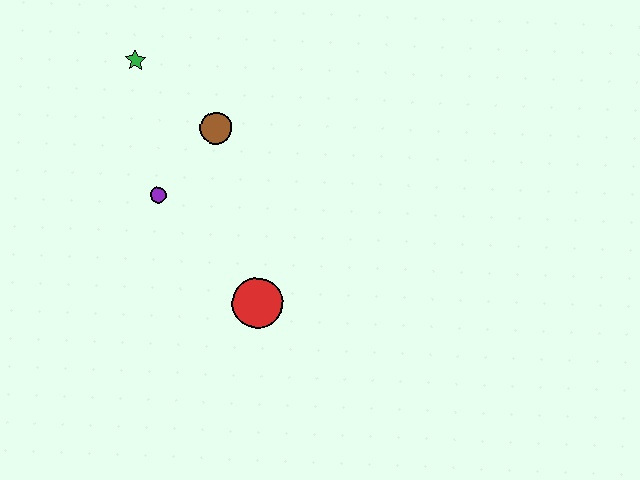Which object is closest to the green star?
The brown circle is closest to the green star.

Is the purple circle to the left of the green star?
No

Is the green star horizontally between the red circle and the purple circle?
No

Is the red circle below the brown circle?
Yes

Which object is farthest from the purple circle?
The red circle is farthest from the purple circle.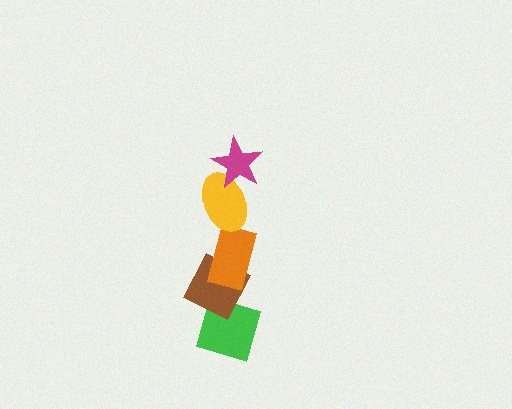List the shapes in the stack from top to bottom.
From top to bottom: the magenta star, the yellow ellipse, the orange rectangle, the brown diamond, the green diamond.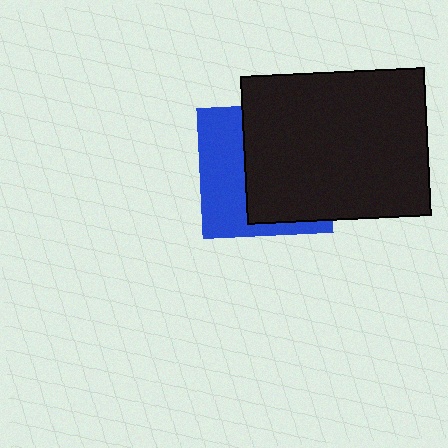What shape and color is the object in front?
The object in front is a black rectangle.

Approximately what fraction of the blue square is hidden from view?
Roughly 59% of the blue square is hidden behind the black rectangle.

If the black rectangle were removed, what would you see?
You would see the complete blue square.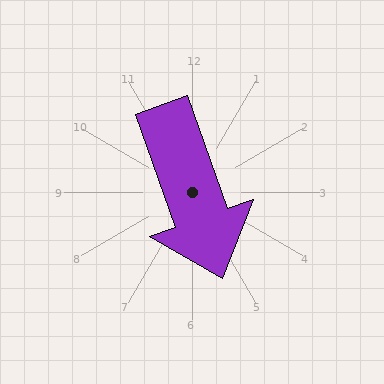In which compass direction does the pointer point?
South.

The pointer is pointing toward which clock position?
Roughly 5 o'clock.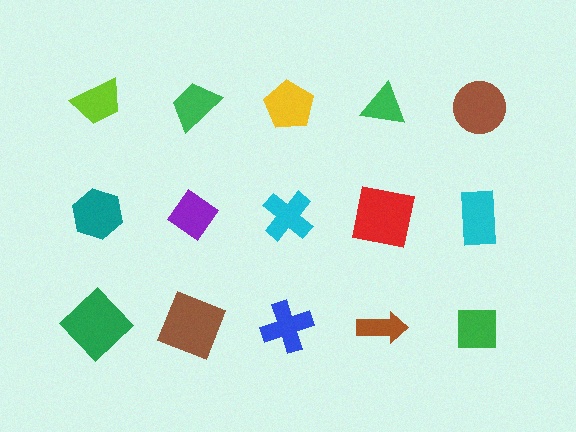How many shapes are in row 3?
5 shapes.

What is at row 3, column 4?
A brown arrow.